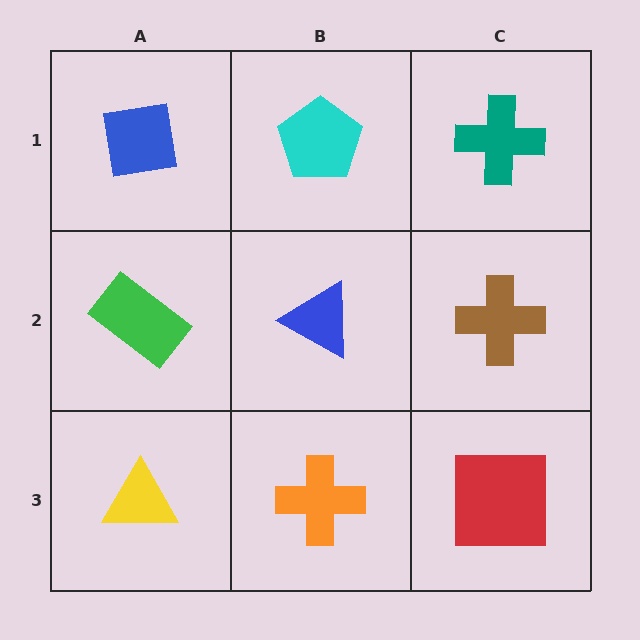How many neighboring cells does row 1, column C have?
2.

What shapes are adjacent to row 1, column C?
A brown cross (row 2, column C), a cyan pentagon (row 1, column B).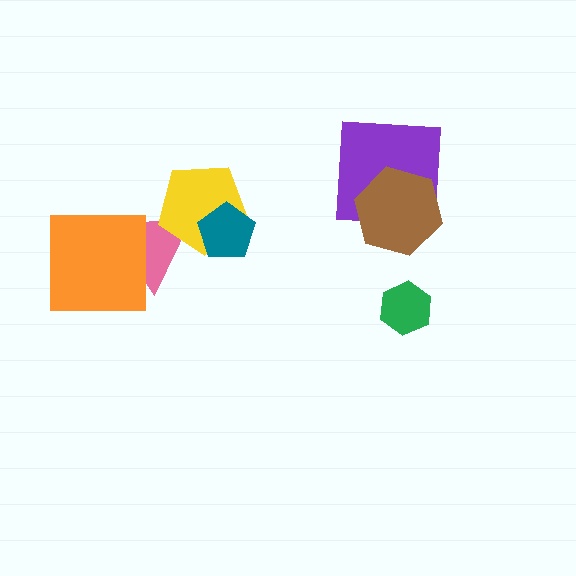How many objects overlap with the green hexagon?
0 objects overlap with the green hexagon.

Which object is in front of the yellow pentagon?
The teal pentagon is in front of the yellow pentagon.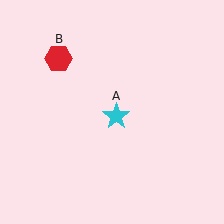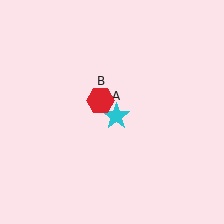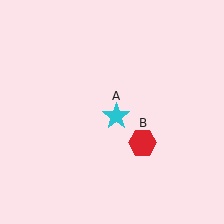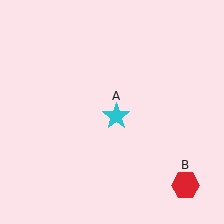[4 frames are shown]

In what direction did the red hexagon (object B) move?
The red hexagon (object B) moved down and to the right.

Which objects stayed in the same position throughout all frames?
Cyan star (object A) remained stationary.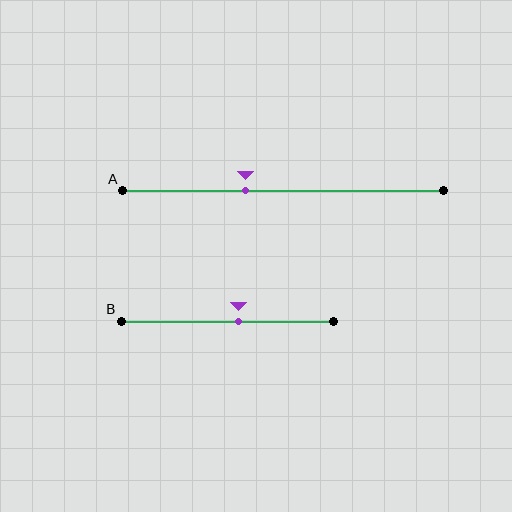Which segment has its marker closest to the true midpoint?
Segment B has its marker closest to the true midpoint.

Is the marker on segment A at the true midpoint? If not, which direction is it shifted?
No, the marker on segment A is shifted to the left by about 12% of the segment length.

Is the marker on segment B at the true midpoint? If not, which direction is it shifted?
No, the marker on segment B is shifted to the right by about 5% of the segment length.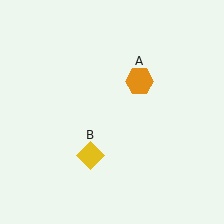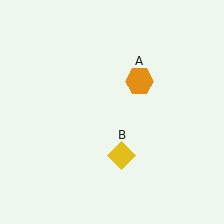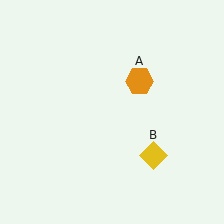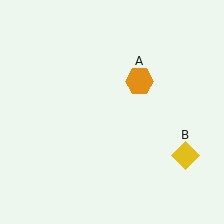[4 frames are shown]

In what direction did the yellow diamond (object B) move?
The yellow diamond (object B) moved right.